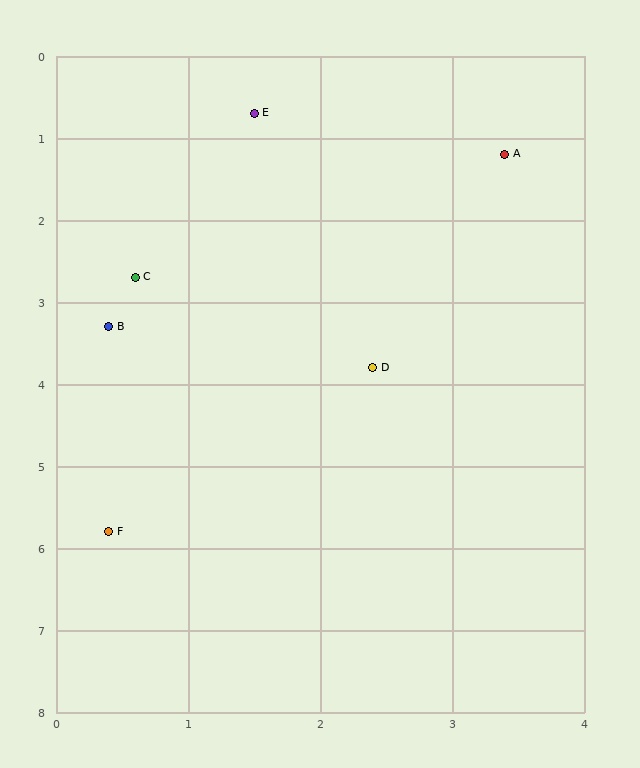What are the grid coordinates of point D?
Point D is at approximately (2.4, 3.8).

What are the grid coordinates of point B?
Point B is at approximately (0.4, 3.3).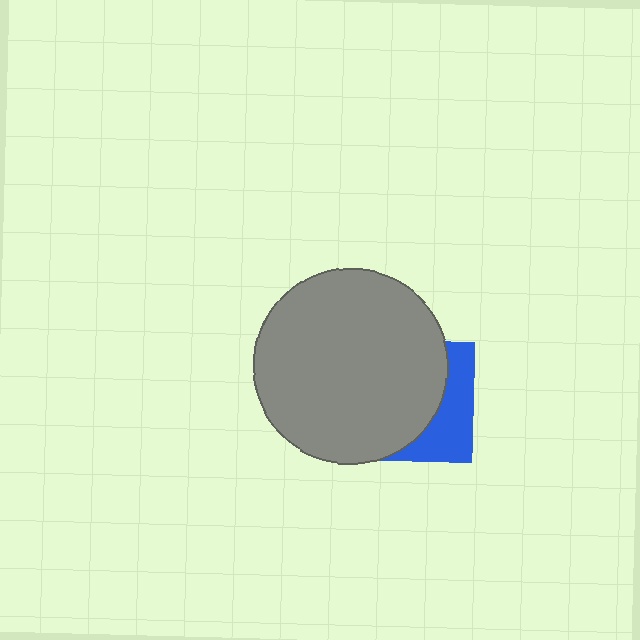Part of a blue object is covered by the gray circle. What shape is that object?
It is a square.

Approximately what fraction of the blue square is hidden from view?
Roughly 67% of the blue square is hidden behind the gray circle.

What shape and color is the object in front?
The object in front is a gray circle.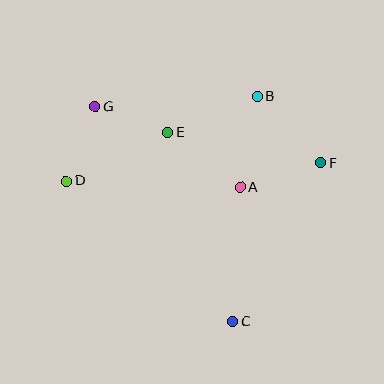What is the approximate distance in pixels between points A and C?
The distance between A and C is approximately 135 pixels.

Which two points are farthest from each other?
Points C and G are farthest from each other.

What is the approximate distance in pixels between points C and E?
The distance between C and E is approximately 200 pixels.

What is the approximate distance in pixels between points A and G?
The distance between A and G is approximately 166 pixels.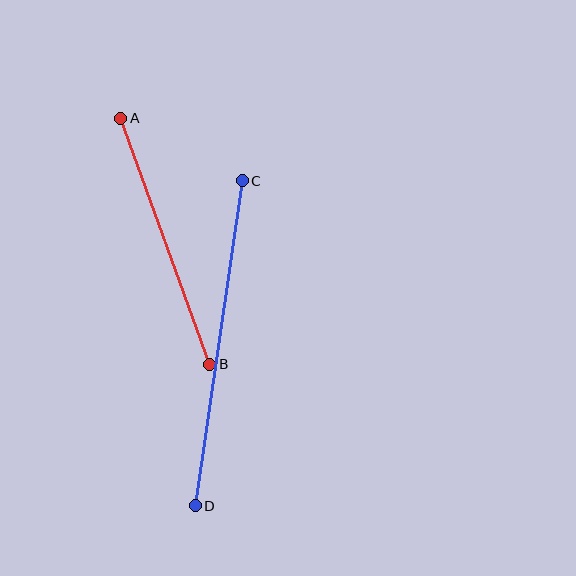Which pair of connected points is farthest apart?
Points C and D are farthest apart.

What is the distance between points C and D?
The distance is approximately 328 pixels.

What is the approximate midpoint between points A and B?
The midpoint is at approximately (165, 241) pixels.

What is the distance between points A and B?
The distance is approximately 262 pixels.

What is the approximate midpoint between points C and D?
The midpoint is at approximately (219, 343) pixels.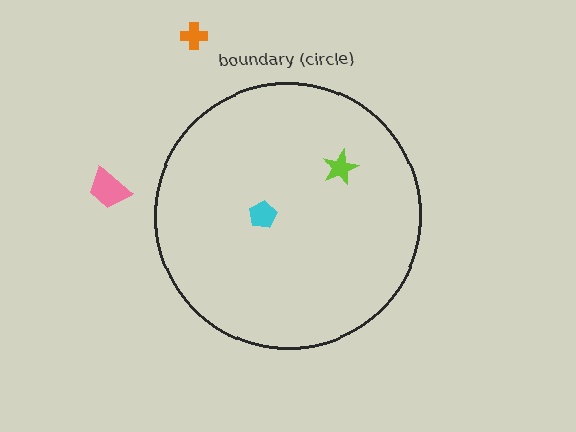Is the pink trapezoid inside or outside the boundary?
Outside.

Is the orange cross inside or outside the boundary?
Outside.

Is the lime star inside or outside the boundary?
Inside.